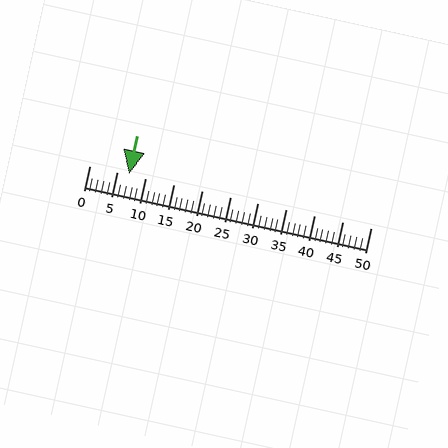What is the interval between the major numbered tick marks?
The major tick marks are spaced 5 units apart.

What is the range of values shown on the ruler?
The ruler shows values from 0 to 50.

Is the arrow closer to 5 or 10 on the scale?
The arrow is closer to 5.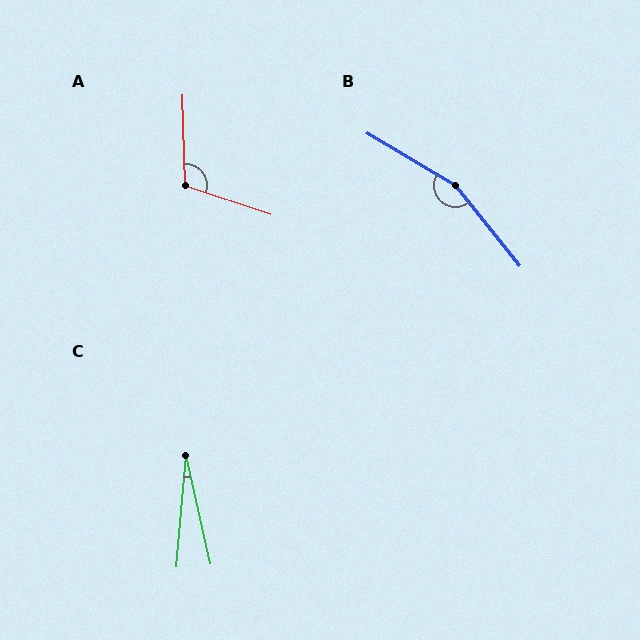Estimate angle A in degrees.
Approximately 110 degrees.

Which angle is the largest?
B, at approximately 159 degrees.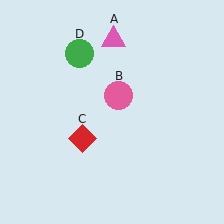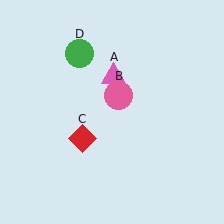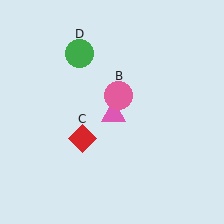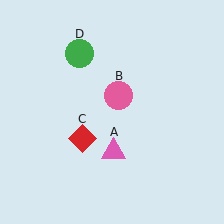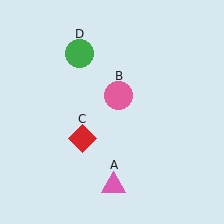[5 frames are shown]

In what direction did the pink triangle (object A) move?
The pink triangle (object A) moved down.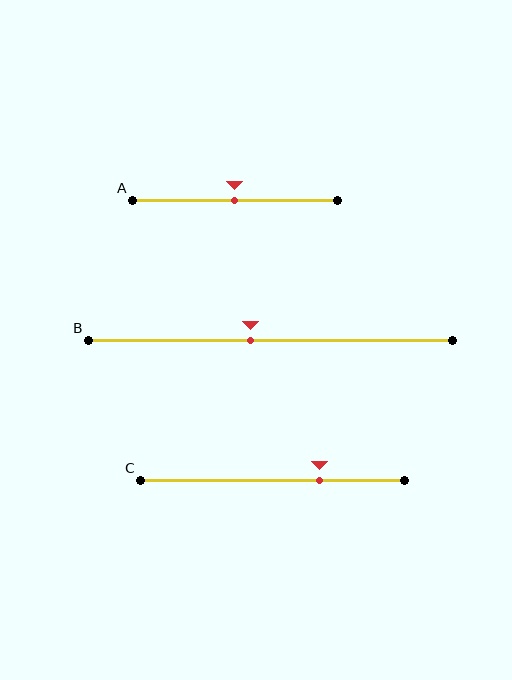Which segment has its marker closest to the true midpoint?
Segment A has its marker closest to the true midpoint.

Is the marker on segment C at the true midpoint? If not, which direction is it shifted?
No, the marker on segment C is shifted to the right by about 18% of the segment length.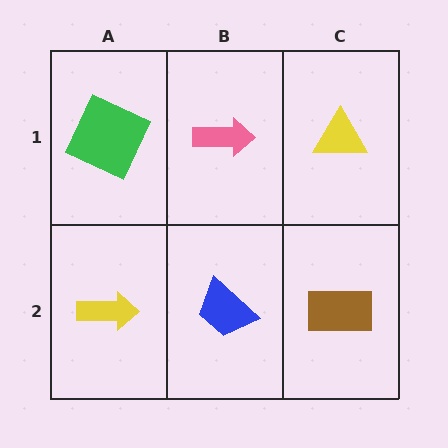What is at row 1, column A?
A green square.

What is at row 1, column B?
A pink arrow.